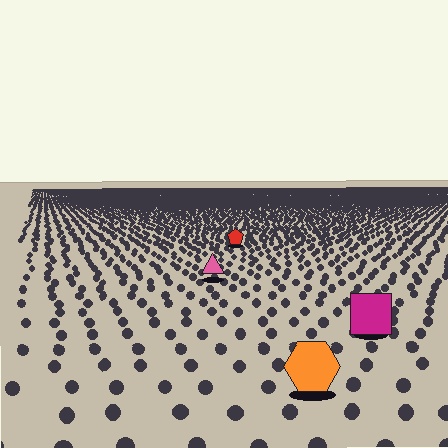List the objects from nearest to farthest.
From nearest to farthest: the orange hexagon, the magenta square, the pink triangle, the red pentagon.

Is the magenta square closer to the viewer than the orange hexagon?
No. The orange hexagon is closer — you can tell from the texture gradient: the ground texture is coarser near it.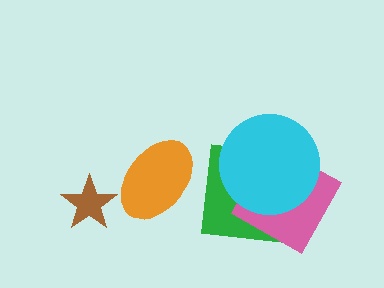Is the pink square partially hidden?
Yes, it is partially covered by another shape.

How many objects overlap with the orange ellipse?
0 objects overlap with the orange ellipse.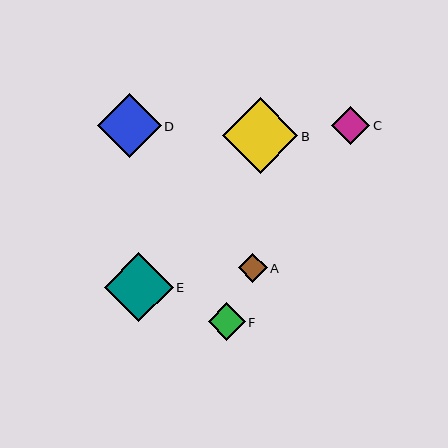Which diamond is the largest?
Diamond B is the largest with a size of approximately 75 pixels.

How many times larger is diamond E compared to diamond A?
Diamond E is approximately 2.4 times the size of diamond A.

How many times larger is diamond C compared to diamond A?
Diamond C is approximately 1.3 times the size of diamond A.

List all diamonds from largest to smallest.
From largest to smallest: B, E, D, C, F, A.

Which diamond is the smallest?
Diamond A is the smallest with a size of approximately 29 pixels.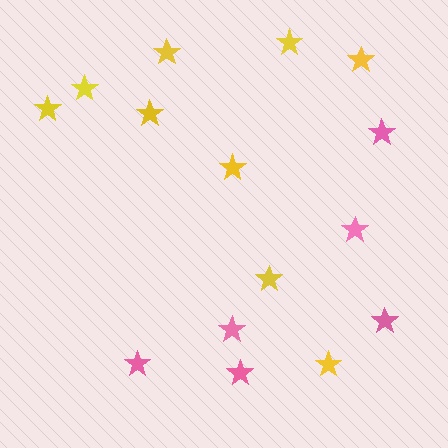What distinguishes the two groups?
There are 2 groups: one group of yellow stars (9) and one group of pink stars (6).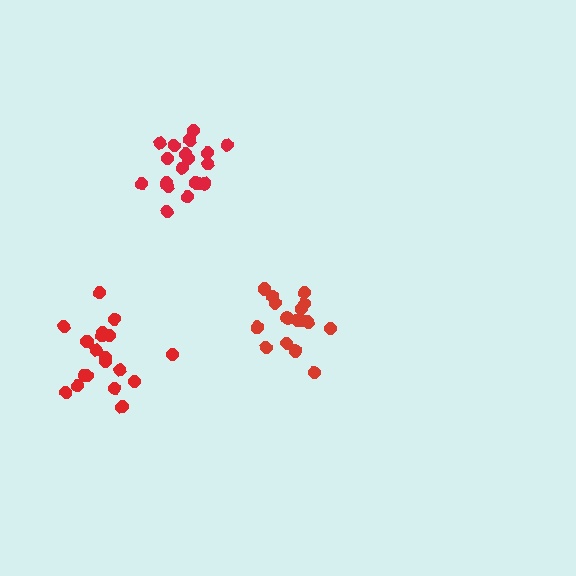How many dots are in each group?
Group 1: 19 dots, Group 2: 16 dots, Group 3: 19 dots (54 total).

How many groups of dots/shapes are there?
There are 3 groups.